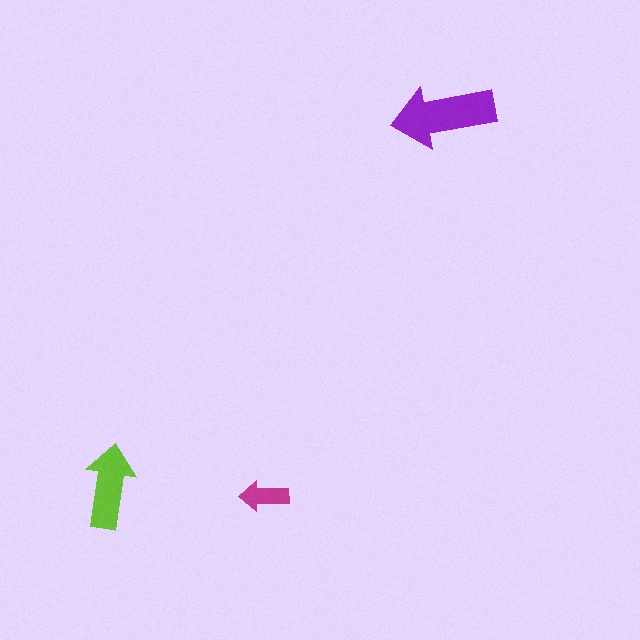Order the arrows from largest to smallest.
the purple one, the lime one, the magenta one.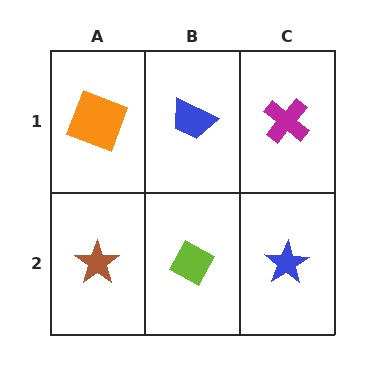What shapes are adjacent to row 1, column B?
A lime diamond (row 2, column B), an orange square (row 1, column A), a magenta cross (row 1, column C).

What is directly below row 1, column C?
A blue star.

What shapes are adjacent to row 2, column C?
A magenta cross (row 1, column C), a lime diamond (row 2, column B).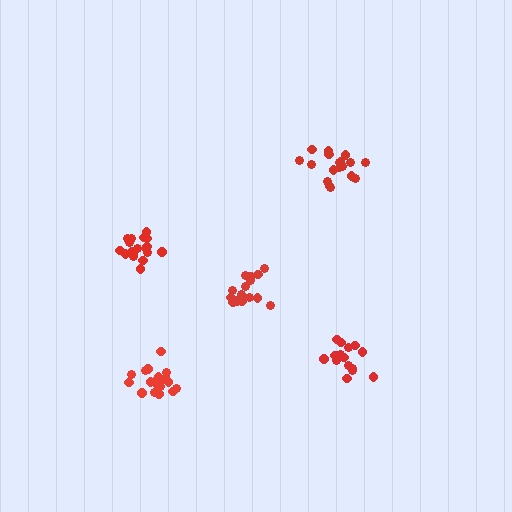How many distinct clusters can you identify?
There are 5 distinct clusters.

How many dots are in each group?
Group 1: 16 dots, Group 2: 18 dots, Group 3: 19 dots, Group 4: 20 dots, Group 5: 15 dots (88 total).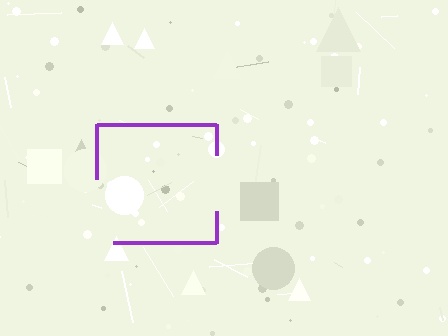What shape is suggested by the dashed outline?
The dashed outline suggests a square.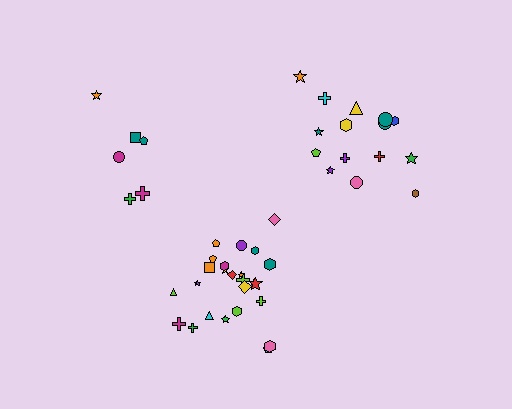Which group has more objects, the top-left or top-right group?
The top-right group.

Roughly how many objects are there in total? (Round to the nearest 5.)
Roughly 45 objects in total.